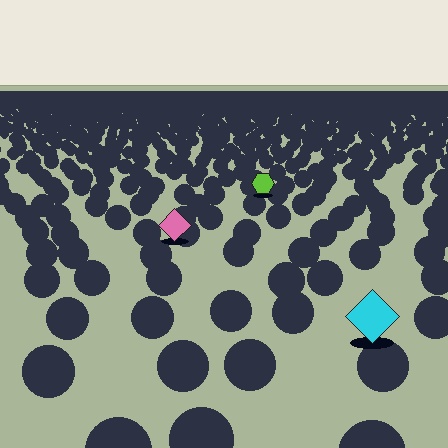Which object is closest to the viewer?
The cyan diamond is closest. The texture marks near it are larger and more spread out.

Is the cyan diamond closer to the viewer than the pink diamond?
Yes. The cyan diamond is closer — you can tell from the texture gradient: the ground texture is coarser near it.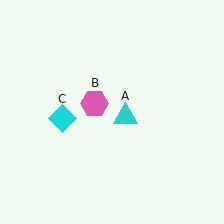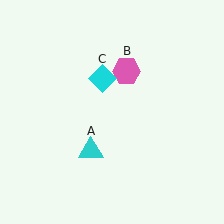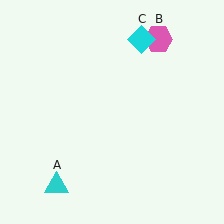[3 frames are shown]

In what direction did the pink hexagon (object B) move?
The pink hexagon (object B) moved up and to the right.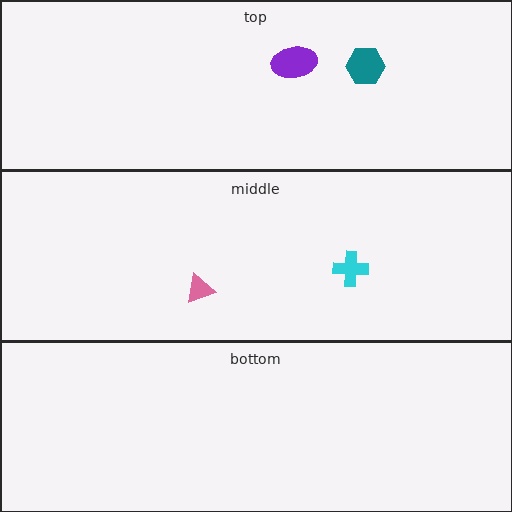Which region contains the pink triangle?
The middle region.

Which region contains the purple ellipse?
The top region.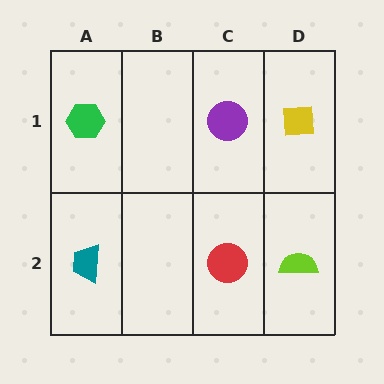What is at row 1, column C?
A purple circle.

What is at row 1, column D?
A yellow square.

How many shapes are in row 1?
3 shapes.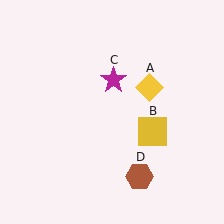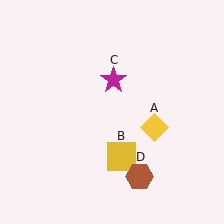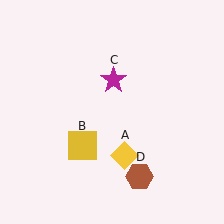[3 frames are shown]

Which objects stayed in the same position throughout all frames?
Magenta star (object C) and brown hexagon (object D) remained stationary.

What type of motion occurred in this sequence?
The yellow diamond (object A), yellow square (object B) rotated clockwise around the center of the scene.